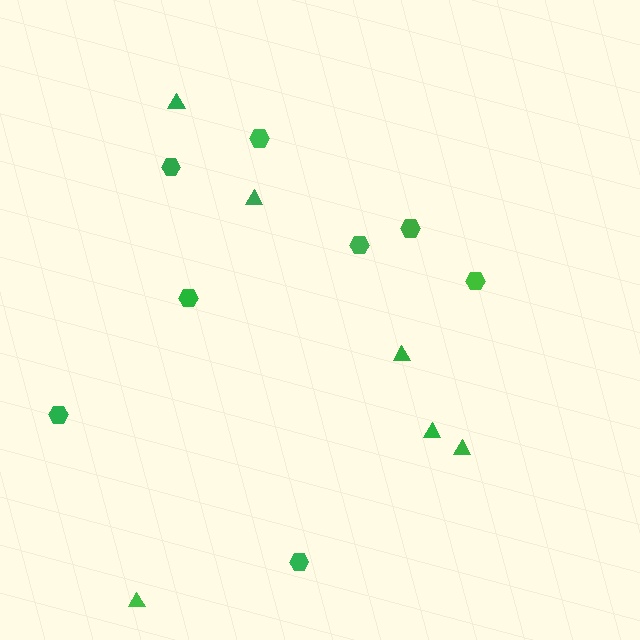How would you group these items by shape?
There are 2 groups: one group of triangles (6) and one group of hexagons (8).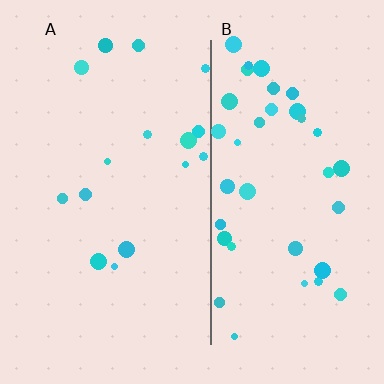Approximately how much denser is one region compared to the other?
Approximately 2.6× — region B over region A.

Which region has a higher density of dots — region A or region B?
B (the right).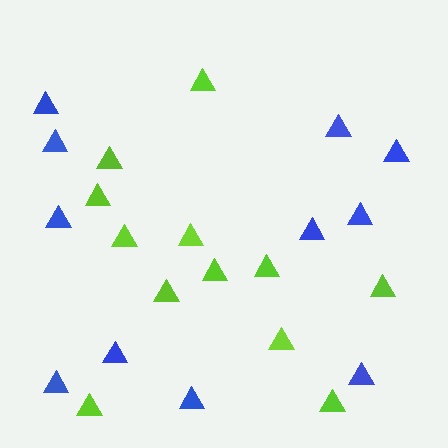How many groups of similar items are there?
There are 2 groups: one group of blue triangles (11) and one group of lime triangles (12).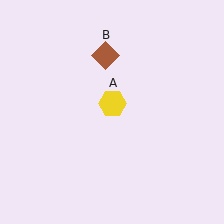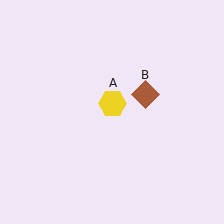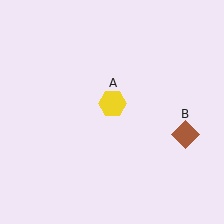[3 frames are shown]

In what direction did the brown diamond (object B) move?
The brown diamond (object B) moved down and to the right.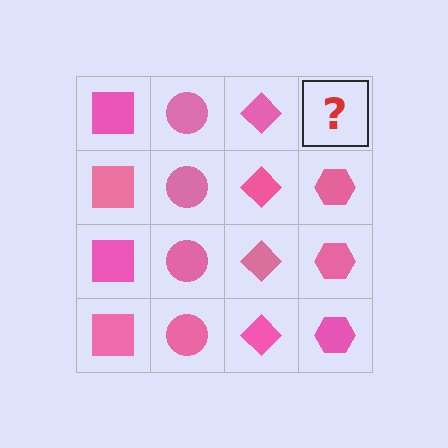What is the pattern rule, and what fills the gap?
The rule is that each column has a consistent shape. The gap should be filled with a pink hexagon.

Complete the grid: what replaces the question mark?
The question mark should be replaced with a pink hexagon.